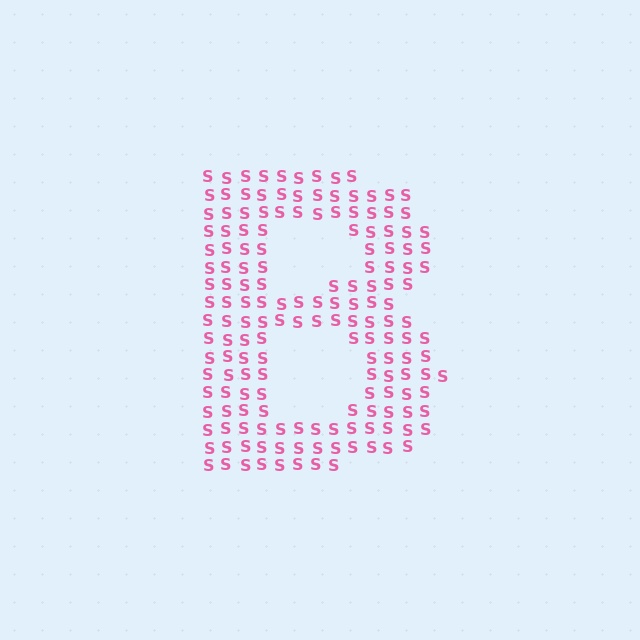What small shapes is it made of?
It is made of small letter S's.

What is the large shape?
The large shape is the letter B.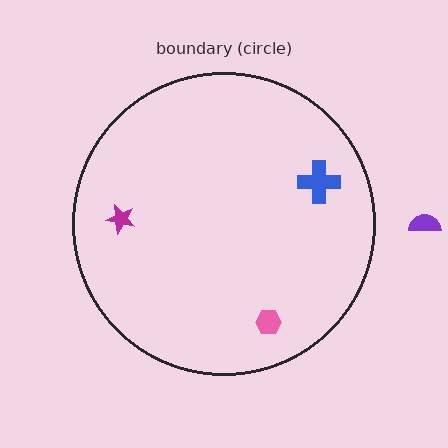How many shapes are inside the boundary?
3 inside, 1 outside.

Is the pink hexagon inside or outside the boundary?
Inside.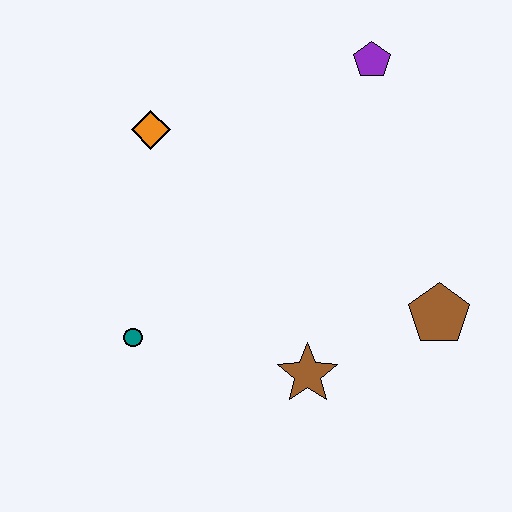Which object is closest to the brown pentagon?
The brown star is closest to the brown pentagon.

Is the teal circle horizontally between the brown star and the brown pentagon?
No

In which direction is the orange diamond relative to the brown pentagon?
The orange diamond is to the left of the brown pentagon.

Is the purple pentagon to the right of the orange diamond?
Yes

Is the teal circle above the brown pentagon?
No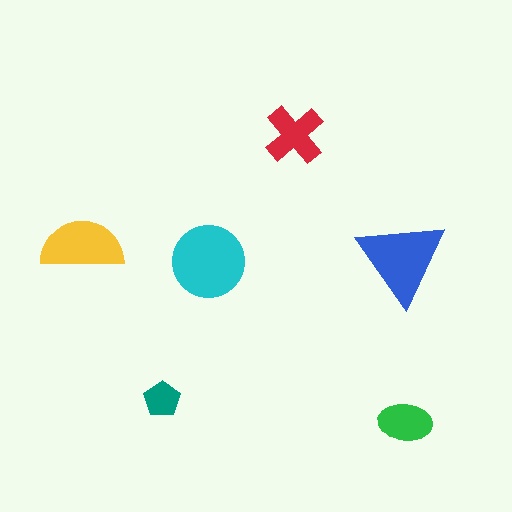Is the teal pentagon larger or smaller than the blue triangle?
Smaller.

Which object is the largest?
The cyan circle.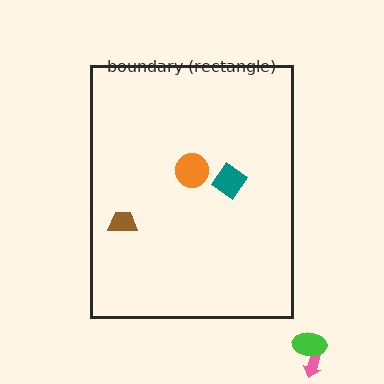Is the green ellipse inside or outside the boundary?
Outside.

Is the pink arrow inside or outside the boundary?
Outside.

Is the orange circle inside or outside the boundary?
Inside.